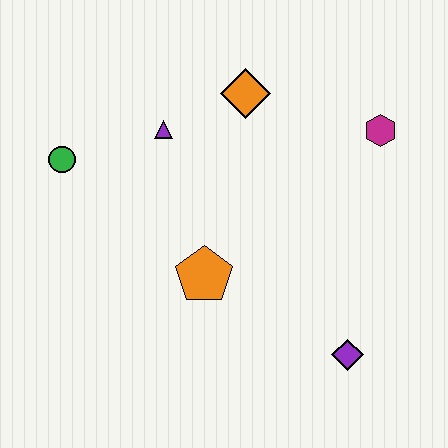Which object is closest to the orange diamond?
The purple triangle is closest to the orange diamond.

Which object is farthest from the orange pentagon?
The magenta hexagon is farthest from the orange pentagon.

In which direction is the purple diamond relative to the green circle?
The purple diamond is to the right of the green circle.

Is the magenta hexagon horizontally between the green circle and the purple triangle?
No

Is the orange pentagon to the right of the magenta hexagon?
No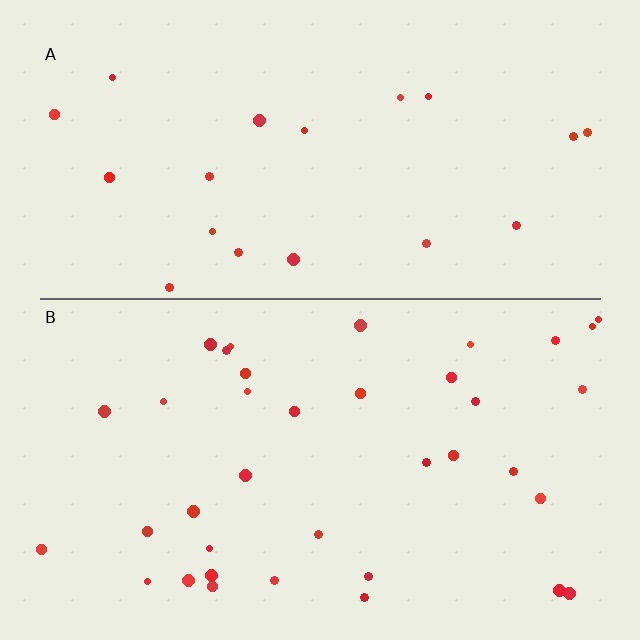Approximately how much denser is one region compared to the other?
Approximately 1.9× — region B over region A.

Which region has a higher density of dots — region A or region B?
B (the bottom).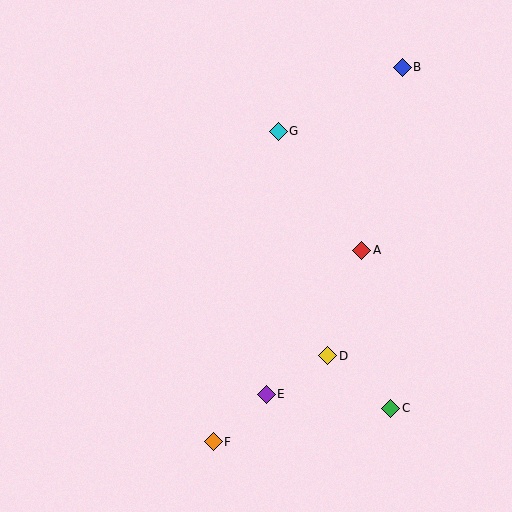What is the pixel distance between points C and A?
The distance between C and A is 161 pixels.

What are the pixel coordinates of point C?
Point C is at (391, 408).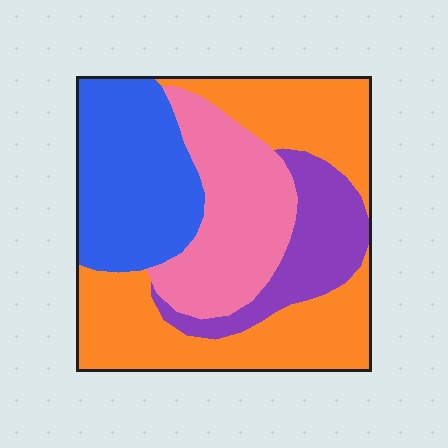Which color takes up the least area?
Purple, at roughly 15%.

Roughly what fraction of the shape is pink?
Pink takes up about one fifth (1/5) of the shape.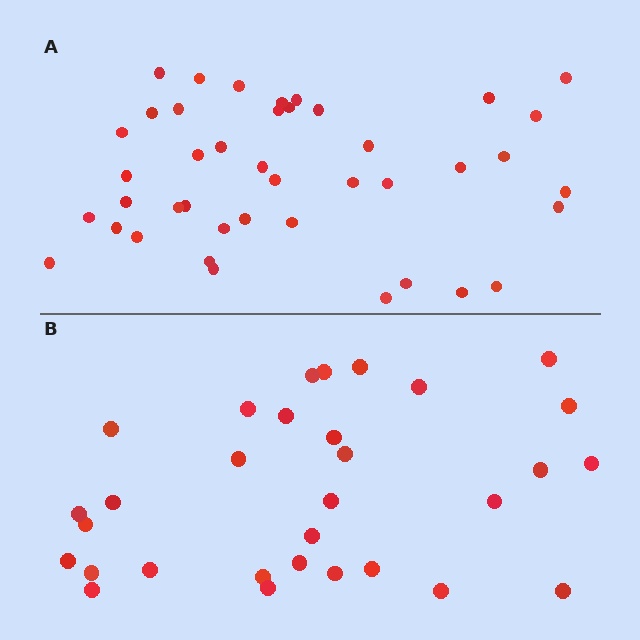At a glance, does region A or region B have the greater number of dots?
Region A (the top region) has more dots.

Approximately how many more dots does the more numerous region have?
Region A has roughly 12 or so more dots than region B.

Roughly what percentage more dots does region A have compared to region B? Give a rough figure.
About 35% more.